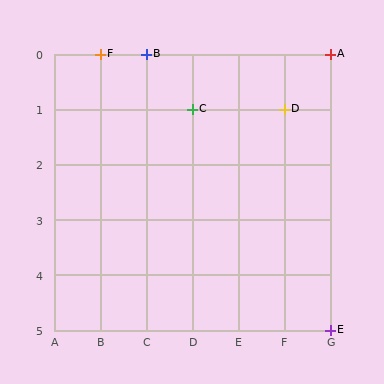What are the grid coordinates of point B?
Point B is at grid coordinates (C, 0).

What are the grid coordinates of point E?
Point E is at grid coordinates (G, 5).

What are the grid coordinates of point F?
Point F is at grid coordinates (B, 0).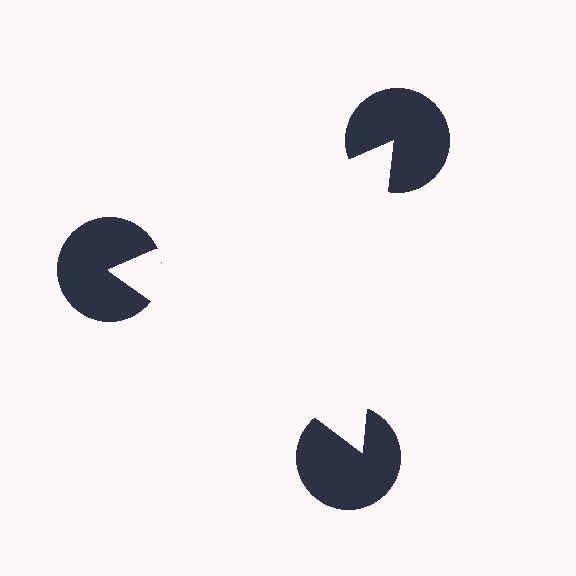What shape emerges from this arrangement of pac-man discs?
An illusory triangle — its edges are inferred from the aligned wedge cuts in the pac-man discs, not physically drawn.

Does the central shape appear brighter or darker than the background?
It typically appears slightly brighter than the background, even though no actual brightness change is drawn.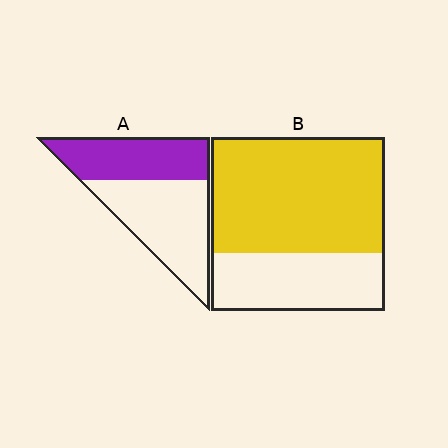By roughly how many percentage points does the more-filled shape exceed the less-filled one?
By roughly 25 percentage points (B over A).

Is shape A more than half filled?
No.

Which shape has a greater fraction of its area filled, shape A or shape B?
Shape B.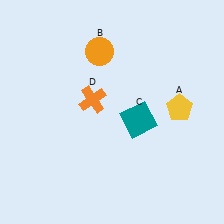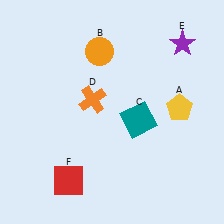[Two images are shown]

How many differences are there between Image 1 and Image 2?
There are 2 differences between the two images.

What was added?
A purple star (E), a red square (F) were added in Image 2.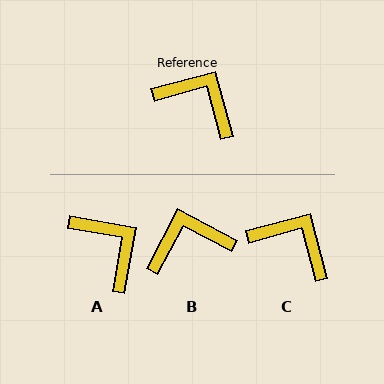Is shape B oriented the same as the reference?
No, it is off by about 47 degrees.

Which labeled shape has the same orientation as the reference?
C.